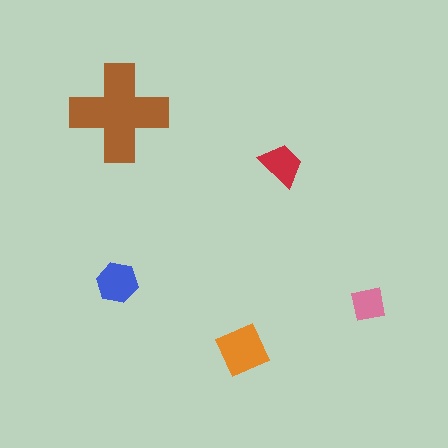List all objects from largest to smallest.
The brown cross, the orange diamond, the blue hexagon, the red trapezoid, the pink square.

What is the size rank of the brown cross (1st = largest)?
1st.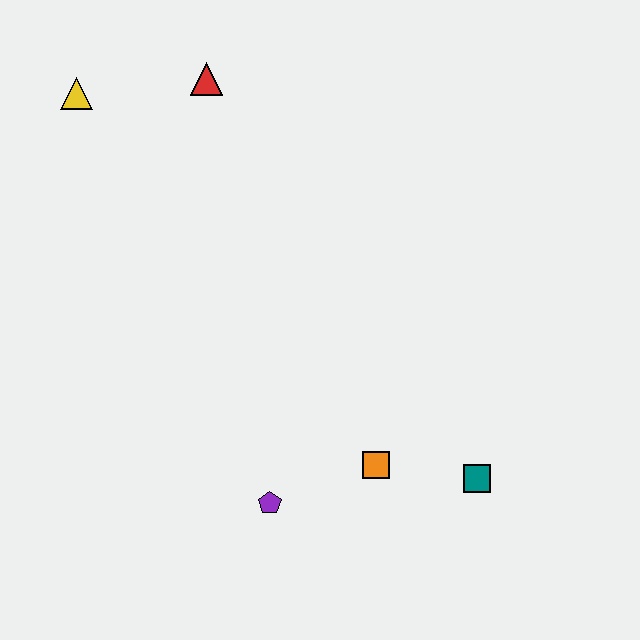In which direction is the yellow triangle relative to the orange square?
The yellow triangle is above the orange square.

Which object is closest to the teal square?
The orange square is closest to the teal square.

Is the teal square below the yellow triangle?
Yes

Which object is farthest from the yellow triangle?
The teal square is farthest from the yellow triangle.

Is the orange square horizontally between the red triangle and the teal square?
Yes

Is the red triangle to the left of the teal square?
Yes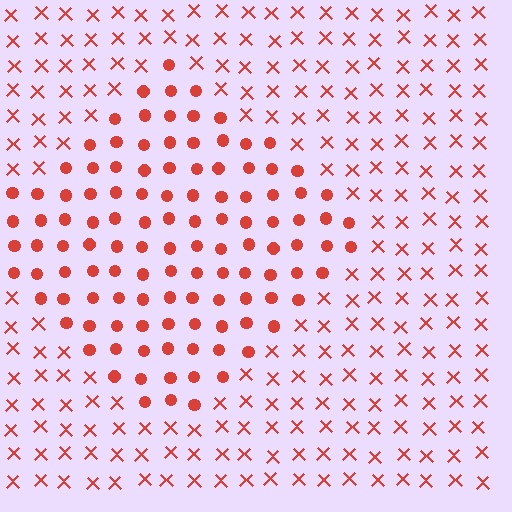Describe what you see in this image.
The image is filled with small red elements arranged in a uniform grid. A diamond-shaped region contains circles, while the surrounding area contains X marks. The boundary is defined purely by the change in element shape.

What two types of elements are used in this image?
The image uses circles inside the diamond region and X marks outside it.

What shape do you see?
I see a diamond.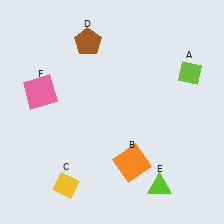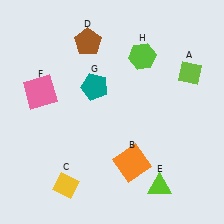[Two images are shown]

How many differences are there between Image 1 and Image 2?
There are 2 differences between the two images.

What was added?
A teal pentagon (G), a lime hexagon (H) were added in Image 2.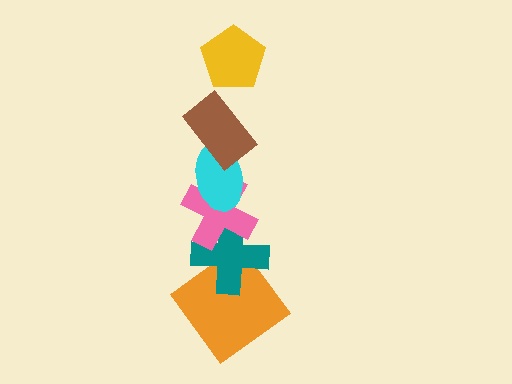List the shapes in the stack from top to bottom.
From top to bottom: the yellow pentagon, the brown rectangle, the cyan ellipse, the pink cross, the teal cross, the orange diamond.